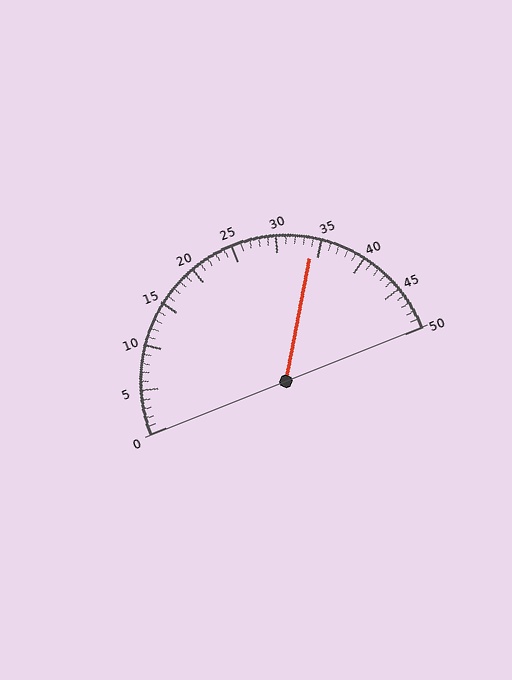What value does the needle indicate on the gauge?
The needle indicates approximately 34.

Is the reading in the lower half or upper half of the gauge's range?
The reading is in the upper half of the range (0 to 50).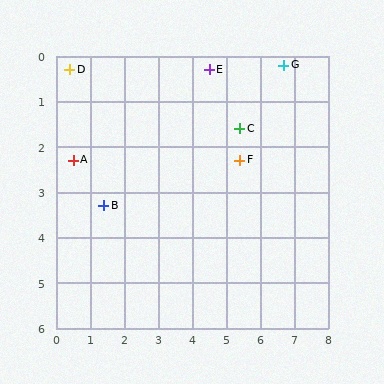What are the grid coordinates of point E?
Point E is at approximately (4.5, 0.3).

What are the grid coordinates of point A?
Point A is at approximately (0.5, 2.3).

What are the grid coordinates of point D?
Point D is at approximately (0.4, 0.3).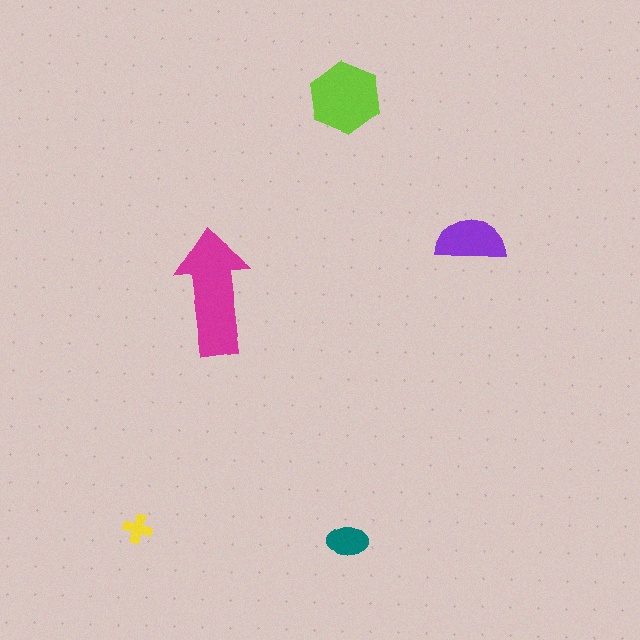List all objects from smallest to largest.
The yellow cross, the teal ellipse, the purple semicircle, the lime hexagon, the magenta arrow.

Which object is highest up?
The lime hexagon is topmost.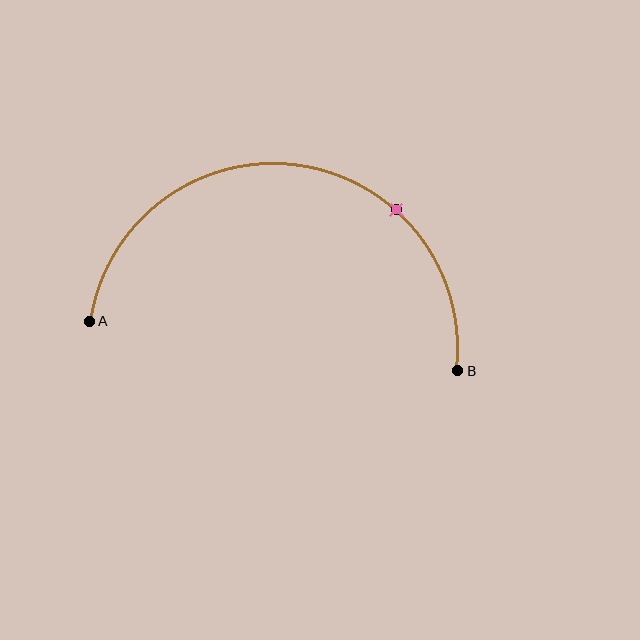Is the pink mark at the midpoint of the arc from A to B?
No. The pink mark lies on the arc but is closer to endpoint B. The arc midpoint would be at the point on the curve equidistant along the arc from both A and B.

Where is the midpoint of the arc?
The arc midpoint is the point on the curve farthest from the straight line joining A and B. It sits above that line.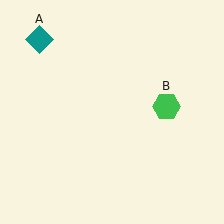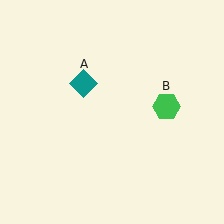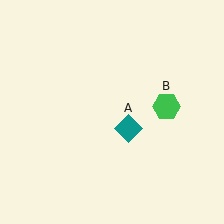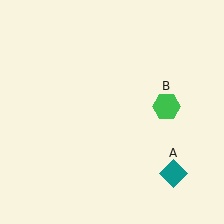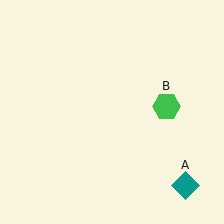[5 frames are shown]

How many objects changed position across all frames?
1 object changed position: teal diamond (object A).